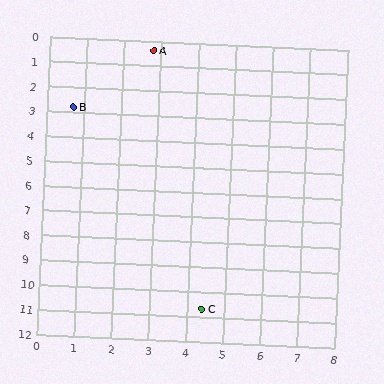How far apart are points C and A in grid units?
Points C and A are about 10.4 grid units apart.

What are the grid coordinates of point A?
Point A is at approximately (2.8, 0.4).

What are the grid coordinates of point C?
Point C is at approximately (4.4, 10.7).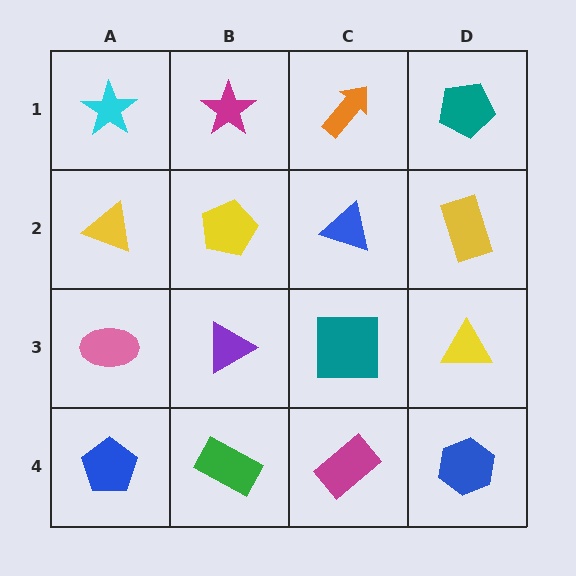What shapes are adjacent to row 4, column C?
A teal square (row 3, column C), a green rectangle (row 4, column B), a blue hexagon (row 4, column D).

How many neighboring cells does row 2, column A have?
3.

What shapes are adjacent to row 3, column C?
A blue triangle (row 2, column C), a magenta rectangle (row 4, column C), a purple triangle (row 3, column B), a yellow triangle (row 3, column D).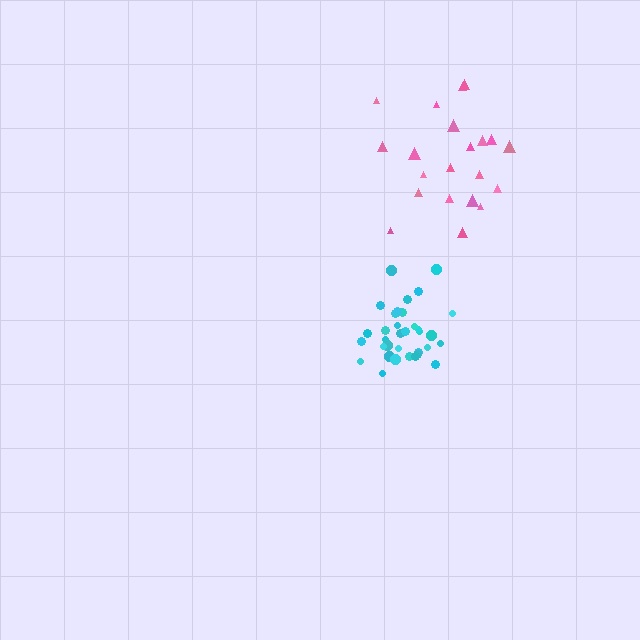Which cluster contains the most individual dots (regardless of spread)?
Cyan (34).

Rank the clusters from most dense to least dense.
cyan, pink.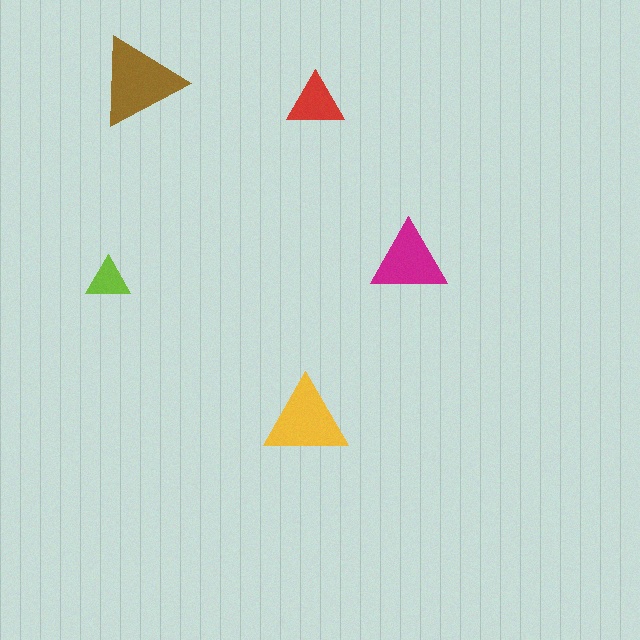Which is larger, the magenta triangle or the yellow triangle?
The yellow one.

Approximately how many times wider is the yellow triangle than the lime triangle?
About 2 times wider.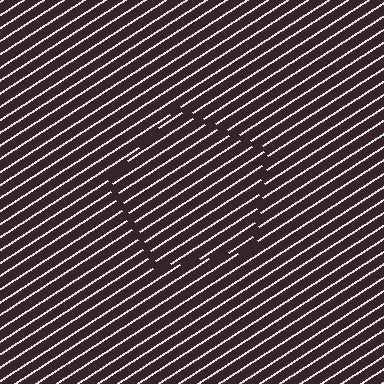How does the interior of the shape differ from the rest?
The interior of the shape contains the same grating, shifted by half a period — the contour is defined by the phase discontinuity where line-ends from the inner and outer gratings abut.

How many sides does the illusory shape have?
5 sides — the line-ends trace a pentagon.